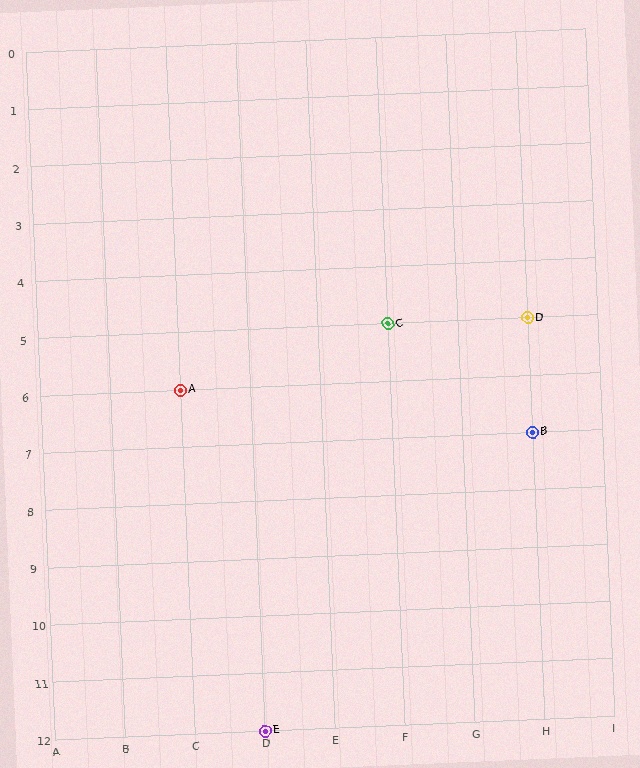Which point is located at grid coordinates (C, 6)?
Point A is at (C, 6).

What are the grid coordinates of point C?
Point C is at grid coordinates (F, 5).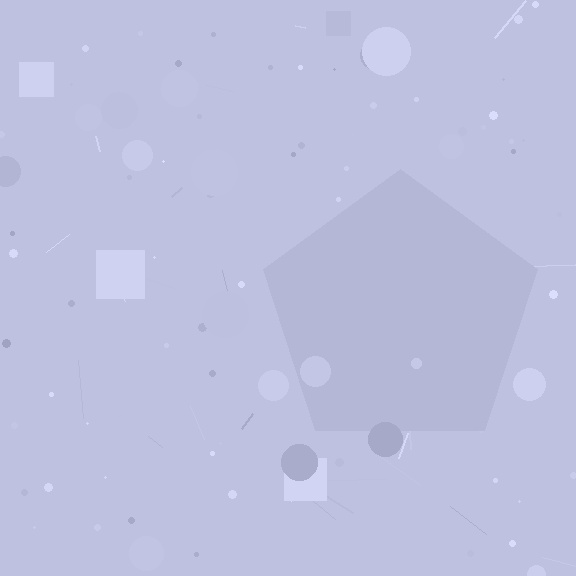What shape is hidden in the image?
A pentagon is hidden in the image.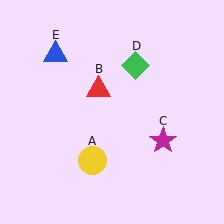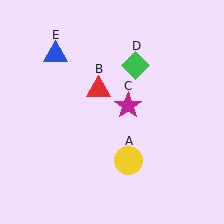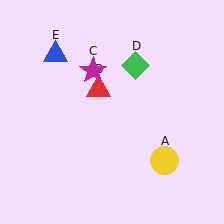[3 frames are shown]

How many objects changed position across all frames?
2 objects changed position: yellow circle (object A), magenta star (object C).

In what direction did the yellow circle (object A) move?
The yellow circle (object A) moved right.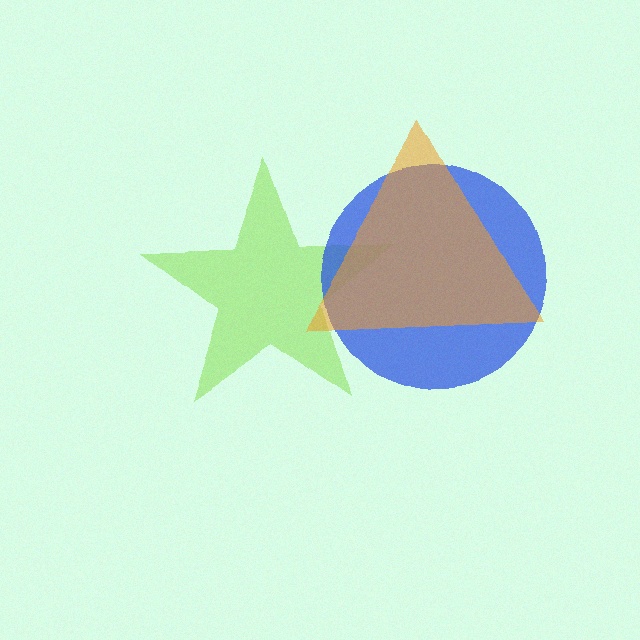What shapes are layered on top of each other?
The layered shapes are: a lime star, a blue circle, an orange triangle.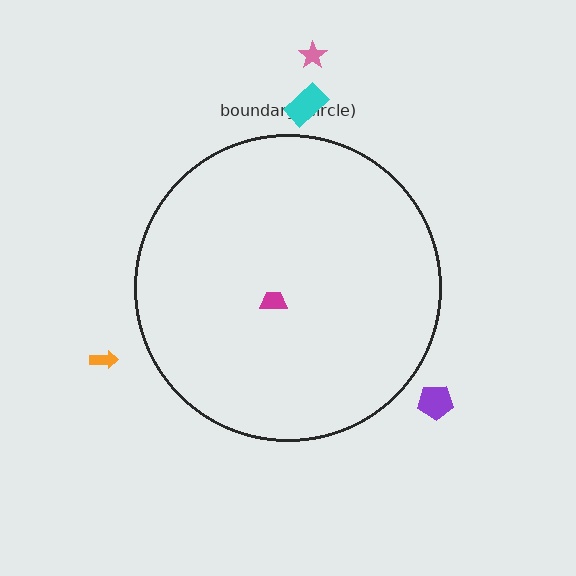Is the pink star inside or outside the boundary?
Outside.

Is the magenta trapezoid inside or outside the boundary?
Inside.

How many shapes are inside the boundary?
1 inside, 4 outside.